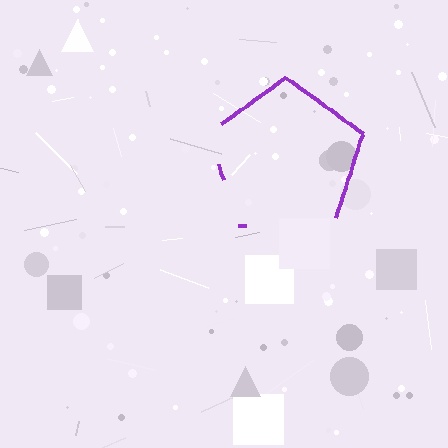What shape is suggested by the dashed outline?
The dashed outline suggests a pentagon.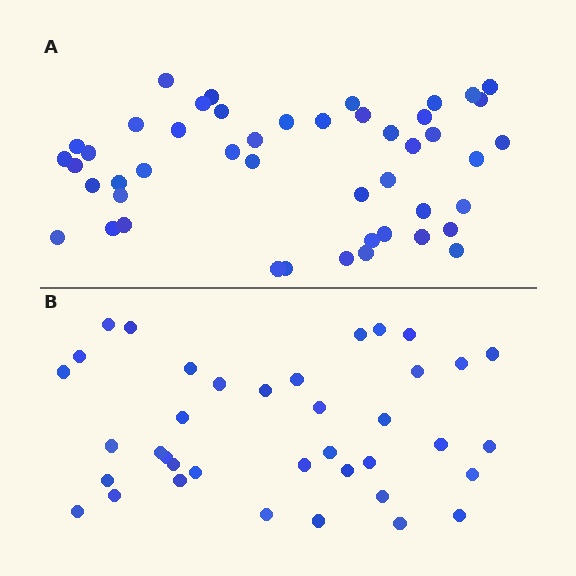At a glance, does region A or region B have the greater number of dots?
Region A (the top region) has more dots.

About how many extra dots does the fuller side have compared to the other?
Region A has roughly 8 or so more dots than region B.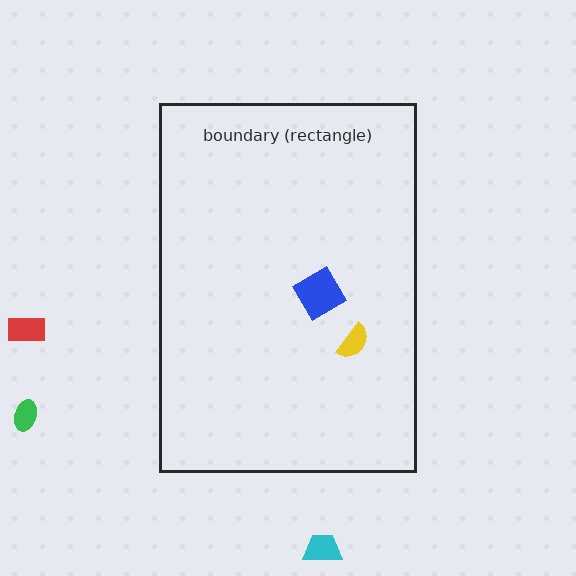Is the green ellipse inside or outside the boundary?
Outside.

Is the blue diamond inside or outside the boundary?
Inside.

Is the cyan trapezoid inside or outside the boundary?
Outside.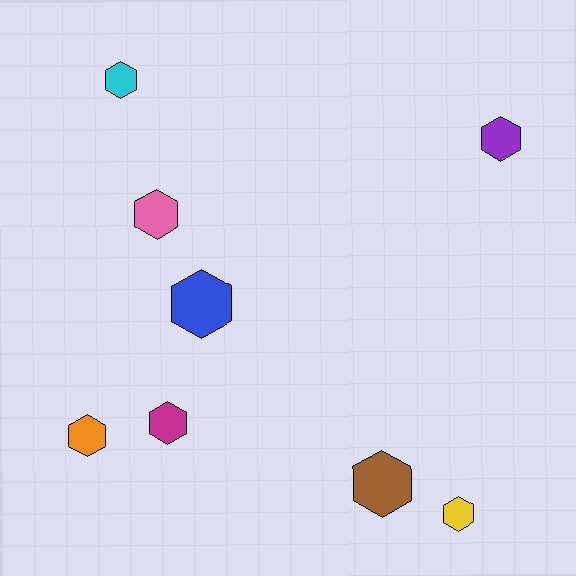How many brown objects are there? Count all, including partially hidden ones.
There is 1 brown object.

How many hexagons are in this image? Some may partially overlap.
There are 8 hexagons.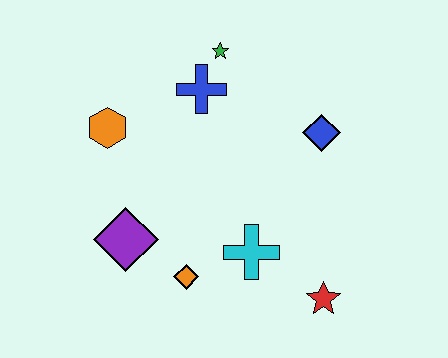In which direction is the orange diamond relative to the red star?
The orange diamond is to the left of the red star.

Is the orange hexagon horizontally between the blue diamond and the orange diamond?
No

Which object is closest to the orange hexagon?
The blue cross is closest to the orange hexagon.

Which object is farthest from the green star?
The red star is farthest from the green star.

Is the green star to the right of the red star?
No